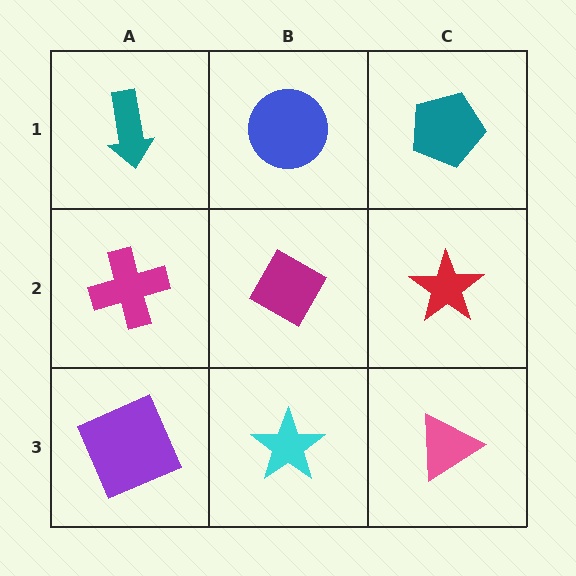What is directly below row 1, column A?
A magenta cross.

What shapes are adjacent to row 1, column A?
A magenta cross (row 2, column A), a blue circle (row 1, column B).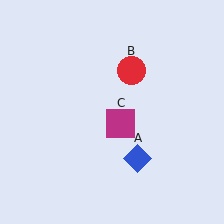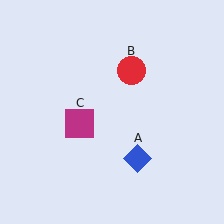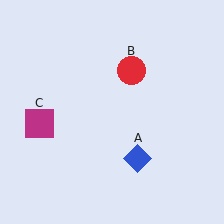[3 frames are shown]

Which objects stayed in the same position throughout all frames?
Blue diamond (object A) and red circle (object B) remained stationary.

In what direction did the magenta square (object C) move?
The magenta square (object C) moved left.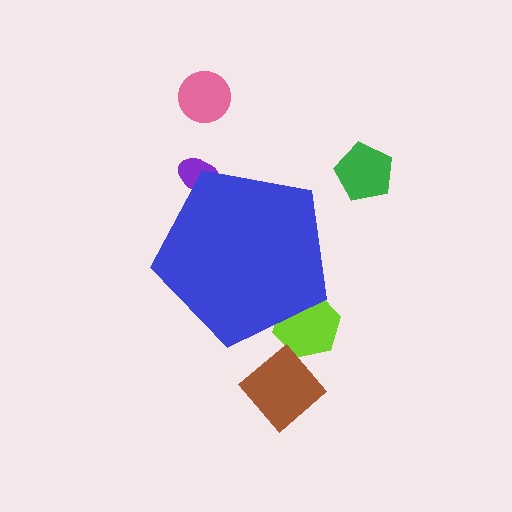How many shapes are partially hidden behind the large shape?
2 shapes are partially hidden.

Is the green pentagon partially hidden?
No, the green pentagon is fully visible.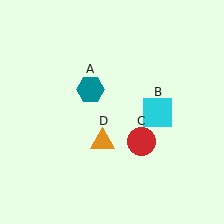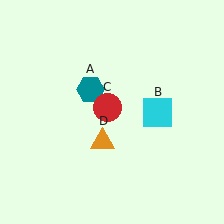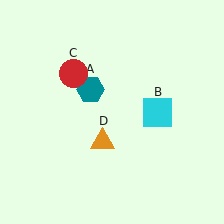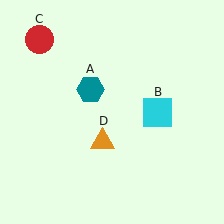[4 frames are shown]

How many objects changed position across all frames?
1 object changed position: red circle (object C).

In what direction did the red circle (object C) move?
The red circle (object C) moved up and to the left.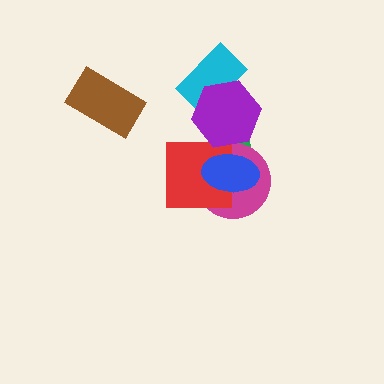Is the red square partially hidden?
Yes, it is partially covered by another shape.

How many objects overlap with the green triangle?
4 objects overlap with the green triangle.